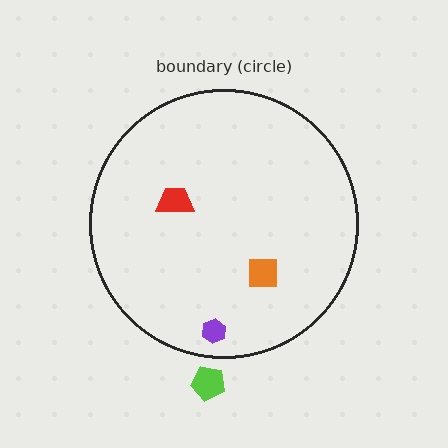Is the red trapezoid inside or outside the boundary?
Inside.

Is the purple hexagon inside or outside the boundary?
Inside.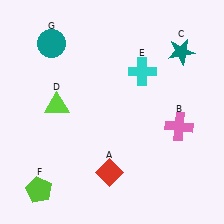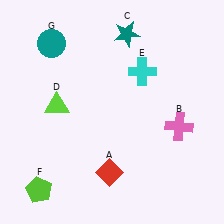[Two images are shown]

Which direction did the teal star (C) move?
The teal star (C) moved left.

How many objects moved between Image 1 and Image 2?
1 object moved between the two images.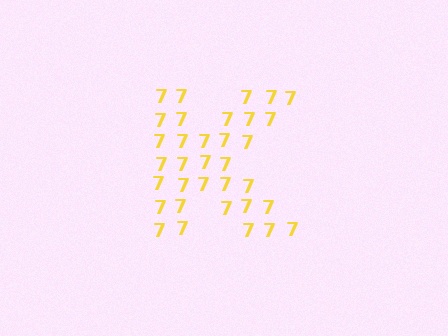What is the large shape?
The large shape is the letter K.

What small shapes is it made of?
It is made of small digit 7's.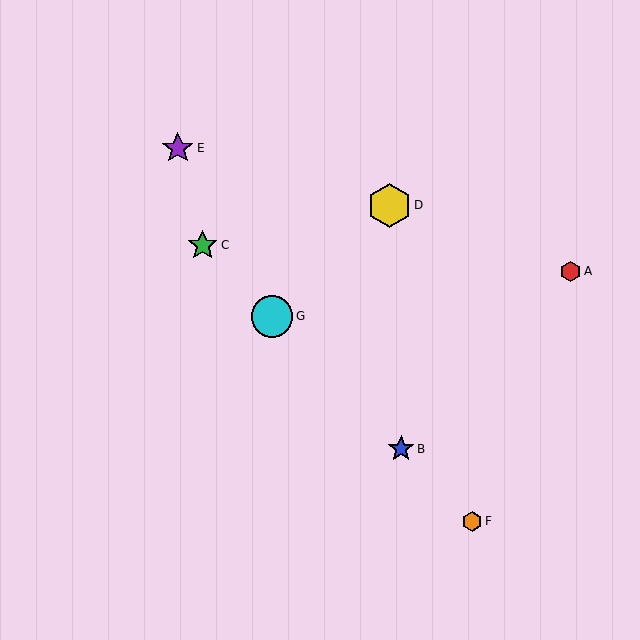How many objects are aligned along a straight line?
4 objects (B, C, F, G) are aligned along a straight line.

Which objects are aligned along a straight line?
Objects B, C, F, G are aligned along a straight line.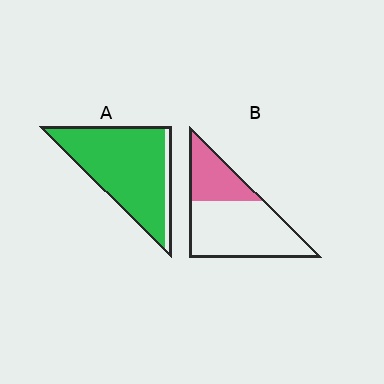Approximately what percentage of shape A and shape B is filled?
A is approximately 90% and B is approximately 30%.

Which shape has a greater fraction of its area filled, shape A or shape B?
Shape A.